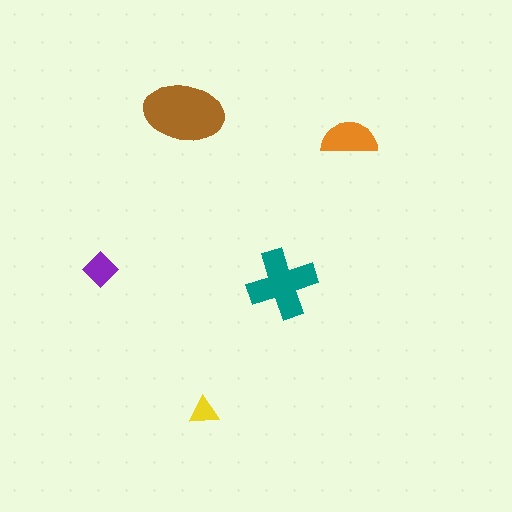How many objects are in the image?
There are 5 objects in the image.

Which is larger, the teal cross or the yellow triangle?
The teal cross.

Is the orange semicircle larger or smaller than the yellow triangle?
Larger.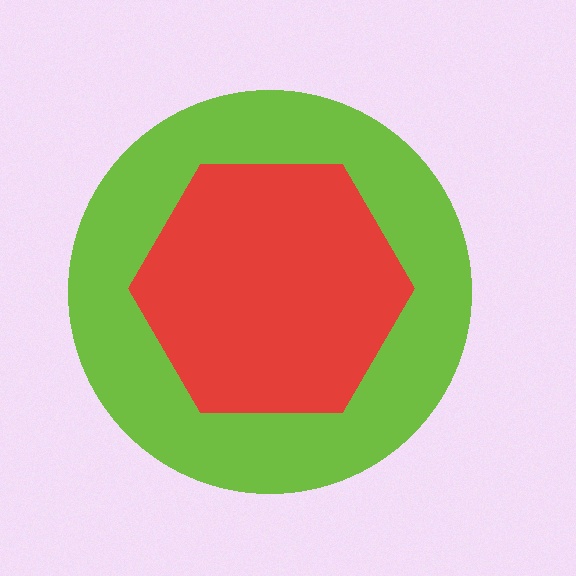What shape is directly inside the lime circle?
The red hexagon.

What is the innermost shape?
The red hexagon.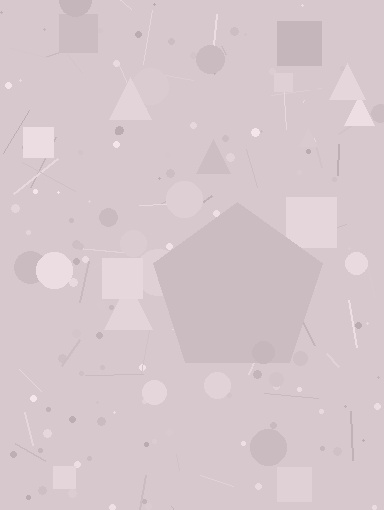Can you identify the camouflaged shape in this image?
The camouflaged shape is a pentagon.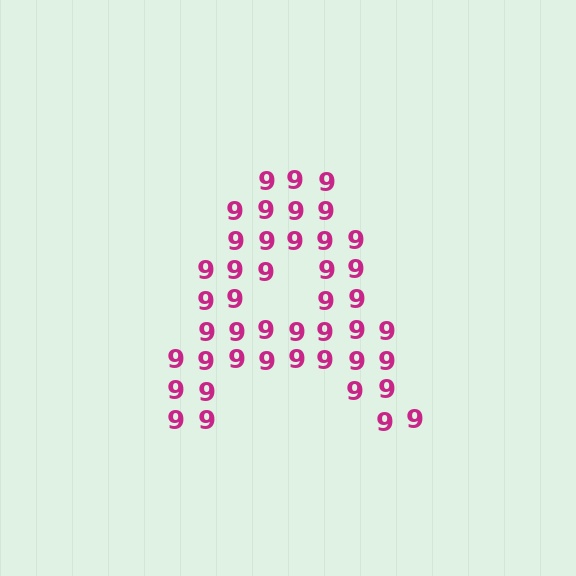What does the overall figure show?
The overall figure shows the letter A.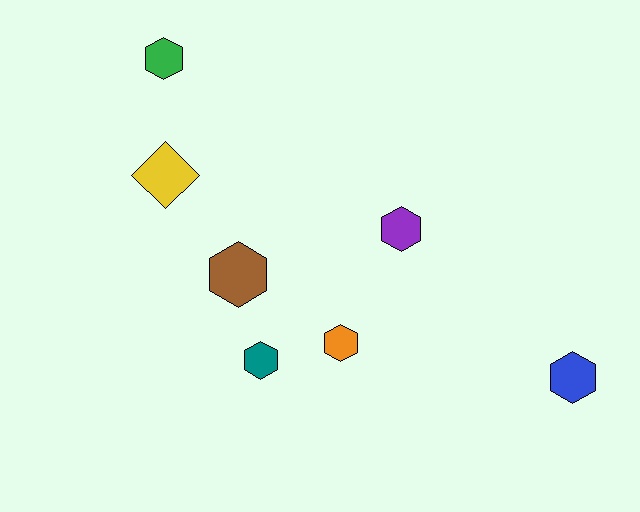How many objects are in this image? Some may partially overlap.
There are 7 objects.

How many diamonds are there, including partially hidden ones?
There is 1 diamond.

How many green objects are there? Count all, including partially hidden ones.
There is 1 green object.